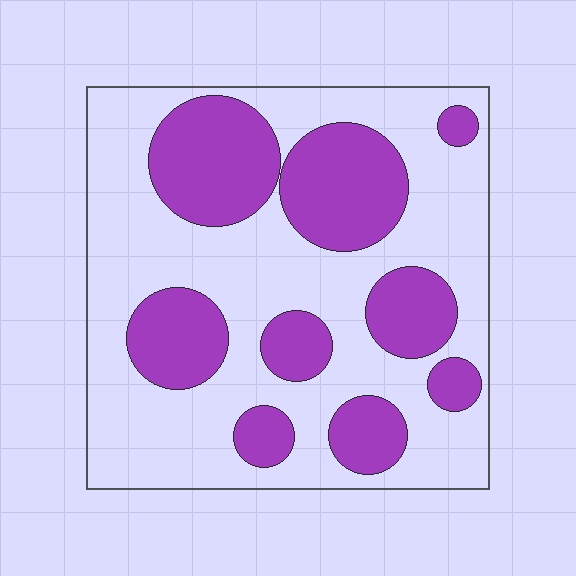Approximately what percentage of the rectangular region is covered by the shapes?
Approximately 35%.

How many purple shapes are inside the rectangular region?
9.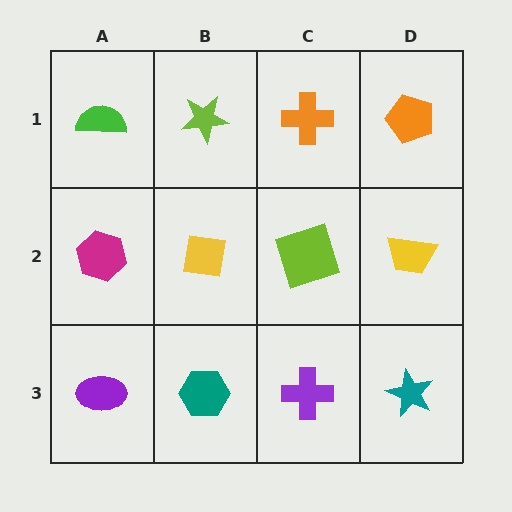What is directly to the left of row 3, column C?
A teal hexagon.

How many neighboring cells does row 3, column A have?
2.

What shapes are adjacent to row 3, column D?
A yellow trapezoid (row 2, column D), a purple cross (row 3, column C).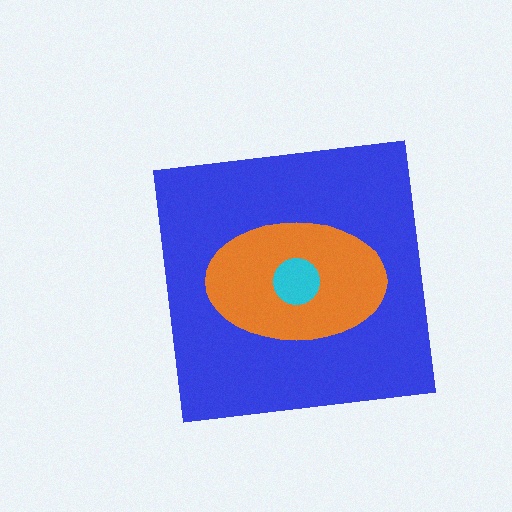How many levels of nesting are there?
3.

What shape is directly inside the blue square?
The orange ellipse.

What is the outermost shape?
The blue square.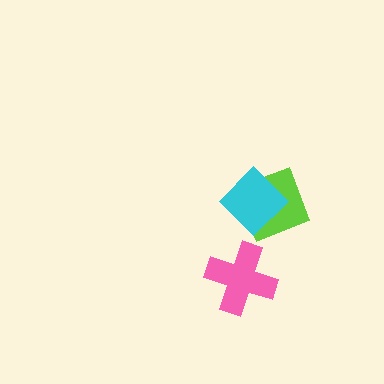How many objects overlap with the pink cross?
0 objects overlap with the pink cross.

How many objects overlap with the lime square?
1 object overlaps with the lime square.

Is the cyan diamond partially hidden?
No, no other shape covers it.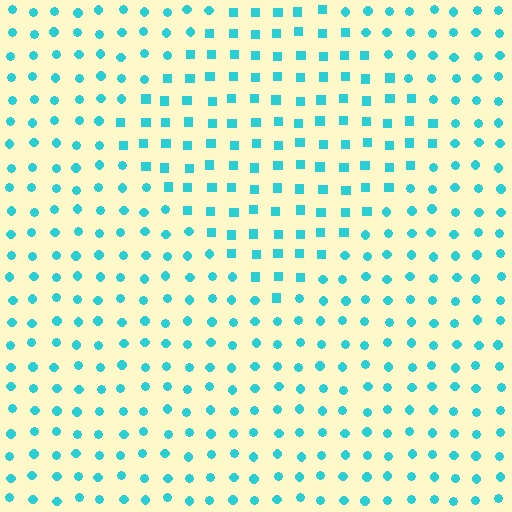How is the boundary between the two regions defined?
The boundary is defined by a change in element shape: squares inside vs. circles outside. All elements share the same color and spacing.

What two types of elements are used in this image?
The image uses squares inside the diamond region and circles outside it.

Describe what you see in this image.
The image is filled with small cyan elements arranged in a uniform grid. A diamond-shaped region contains squares, while the surrounding area contains circles. The boundary is defined purely by the change in element shape.